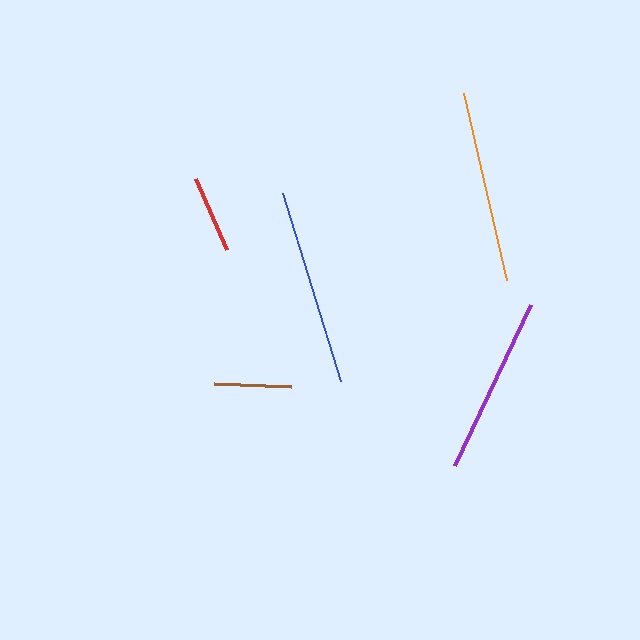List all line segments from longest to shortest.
From longest to shortest: blue, orange, purple, red, brown.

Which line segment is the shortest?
The brown line is the shortest at approximately 78 pixels.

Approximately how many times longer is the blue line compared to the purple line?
The blue line is approximately 1.1 times the length of the purple line.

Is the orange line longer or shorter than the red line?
The orange line is longer than the red line.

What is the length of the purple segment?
The purple segment is approximately 179 pixels long.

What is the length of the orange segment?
The orange segment is approximately 192 pixels long.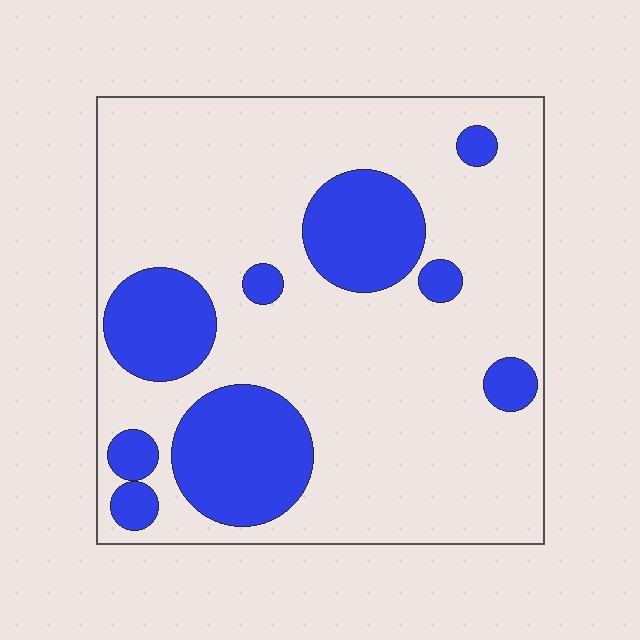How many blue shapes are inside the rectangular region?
9.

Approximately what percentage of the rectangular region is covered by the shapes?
Approximately 25%.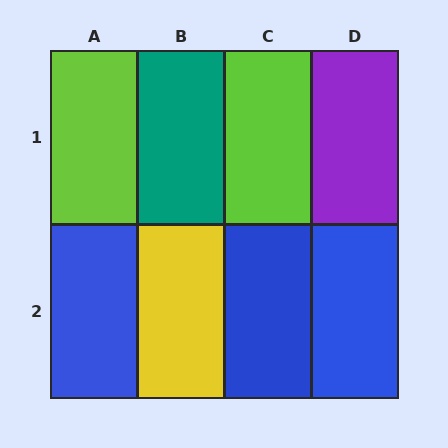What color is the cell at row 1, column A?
Lime.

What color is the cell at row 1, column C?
Lime.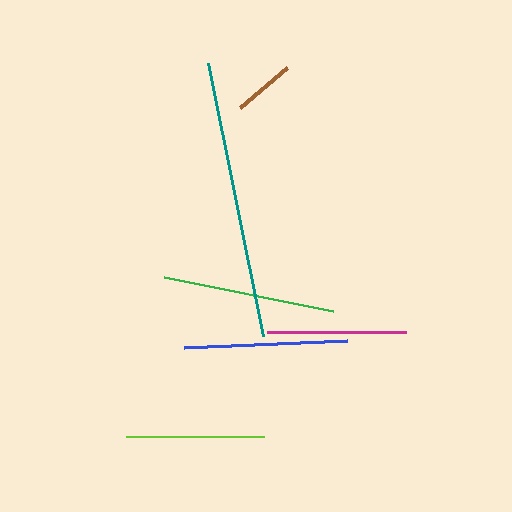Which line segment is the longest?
The teal line is the longest at approximately 279 pixels.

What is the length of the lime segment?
The lime segment is approximately 138 pixels long.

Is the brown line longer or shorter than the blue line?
The blue line is longer than the brown line.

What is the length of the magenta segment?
The magenta segment is approximately 139 pixels long.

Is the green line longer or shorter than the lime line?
The green line is longer than the lime line.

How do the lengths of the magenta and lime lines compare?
The magenta and lime lines are approximately the same length.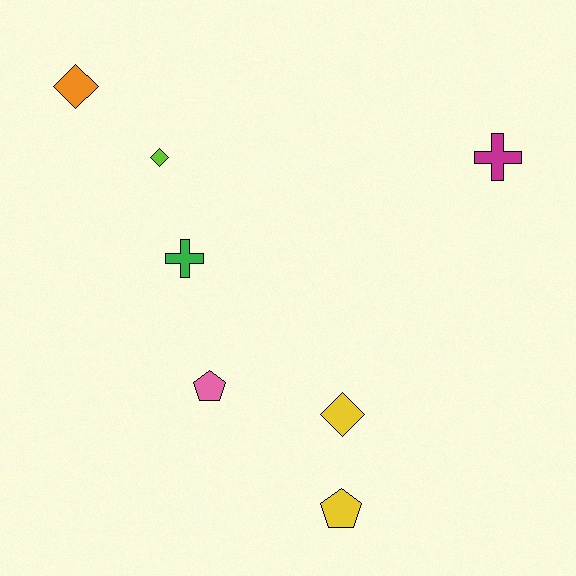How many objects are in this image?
There are 7 objects.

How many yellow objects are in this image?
There are 2 yellow objects.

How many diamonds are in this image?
There are 3 diamonds.